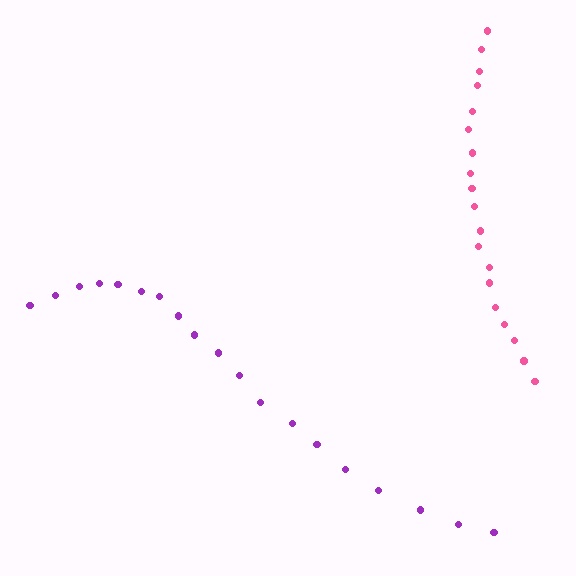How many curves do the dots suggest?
There are 2 distinct paths.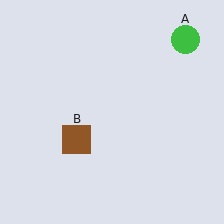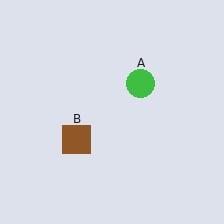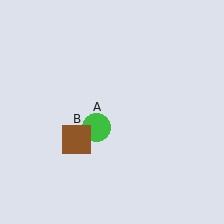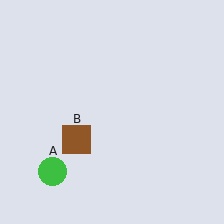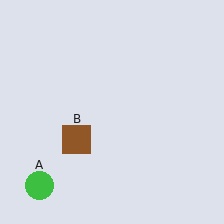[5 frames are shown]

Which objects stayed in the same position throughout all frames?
Brown square (object B) remained stationary.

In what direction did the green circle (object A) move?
The green circle (object A) moved down and to the left.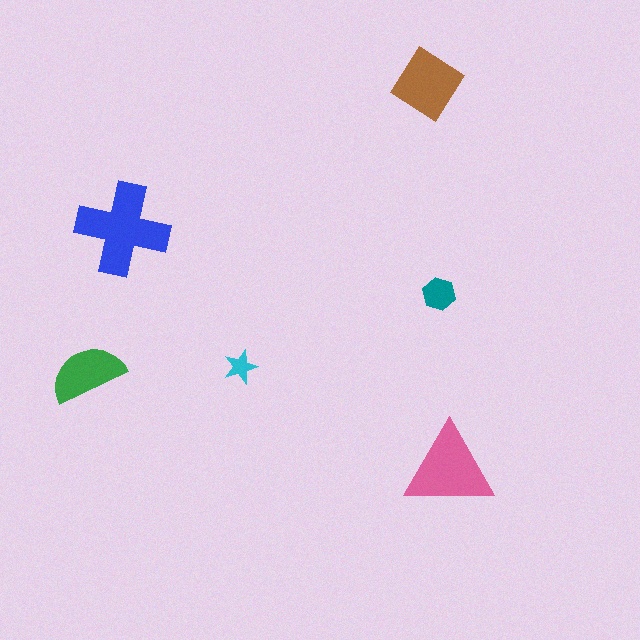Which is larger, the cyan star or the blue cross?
The blue cross.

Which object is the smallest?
The cyan star.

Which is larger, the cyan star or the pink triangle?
The pink triangle.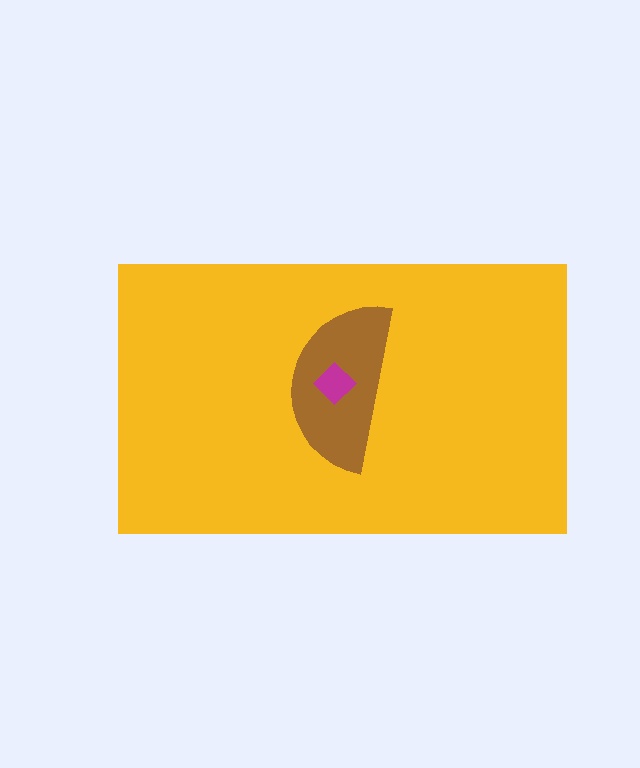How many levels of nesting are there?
3.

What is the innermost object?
The magenta diamond.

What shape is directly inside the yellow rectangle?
The brown semicircle.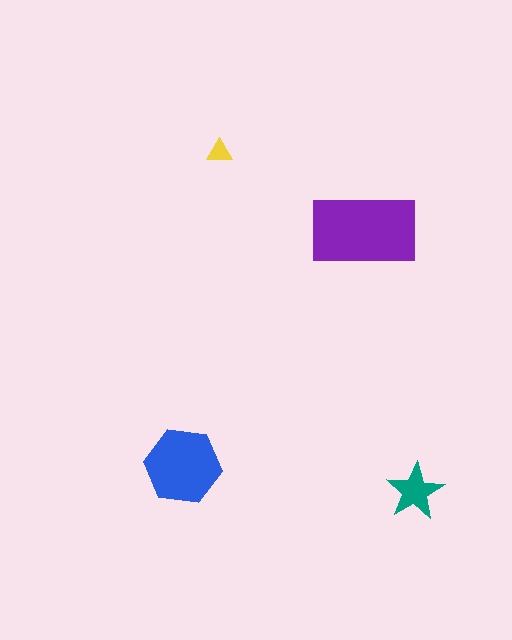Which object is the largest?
The purple rectangle.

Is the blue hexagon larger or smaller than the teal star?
Larger.